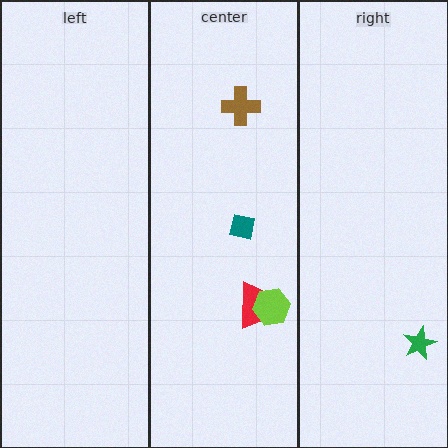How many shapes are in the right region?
1.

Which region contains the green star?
The right region.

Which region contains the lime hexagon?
The center region.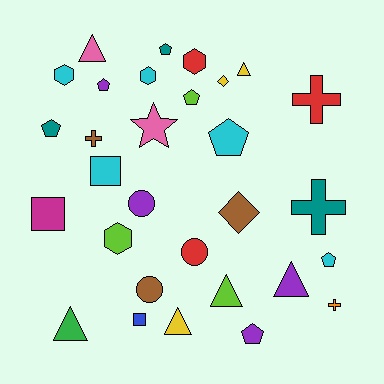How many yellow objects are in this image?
There are 3 yellow objects.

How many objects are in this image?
There are 30 objects.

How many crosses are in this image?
There are 4 crosses.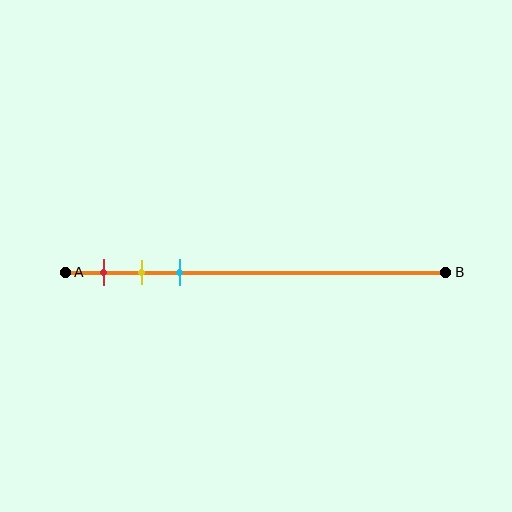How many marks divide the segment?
There are 3 marks dividing the segment.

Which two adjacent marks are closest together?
The yellow and cyan marks are the closest adjacent pair.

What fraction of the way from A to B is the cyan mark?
The cyan mark is approximately 30% (0.3) of the way from A to B.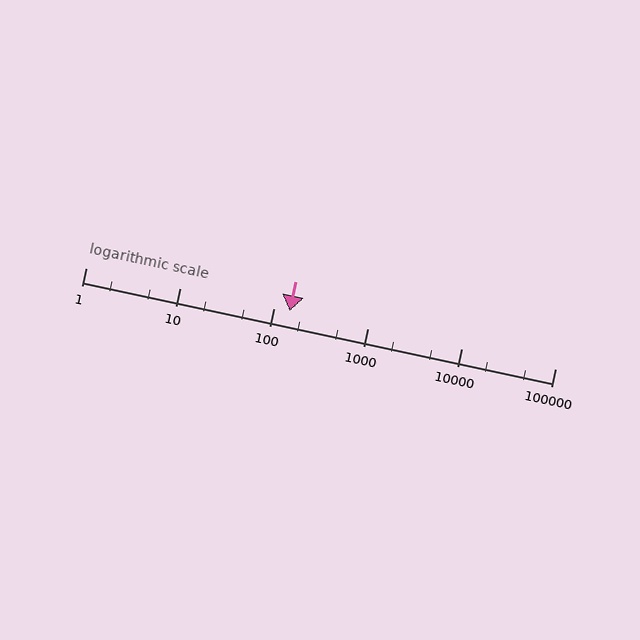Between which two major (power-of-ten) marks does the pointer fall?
The pointer is between 100 and 1000.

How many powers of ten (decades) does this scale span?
The scale spans 5 decades, from 1 to 100000.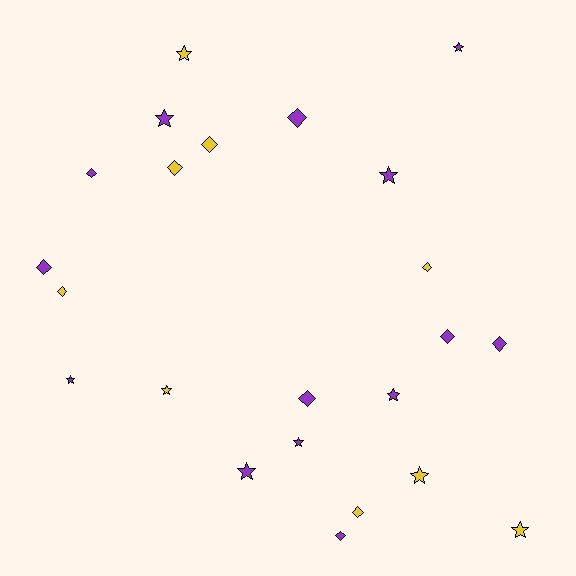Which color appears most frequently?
Purple, with 14 objects.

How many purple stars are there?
There are 7 purple stars.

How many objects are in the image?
There are 23 objects.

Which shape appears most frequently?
Diamond, with 12 objects.